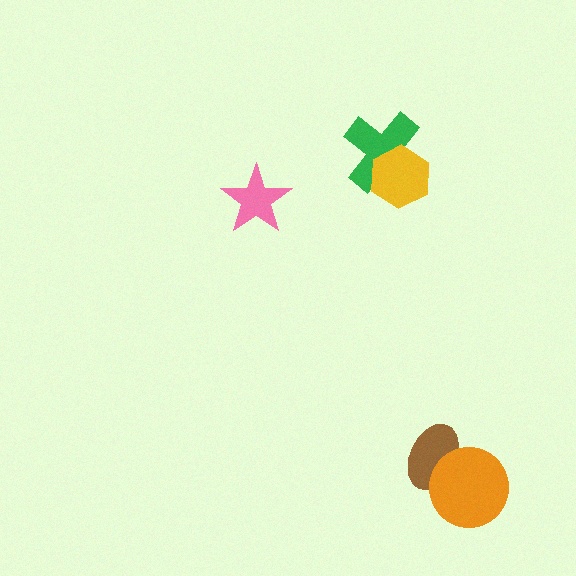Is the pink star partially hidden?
No, no other shape covers it.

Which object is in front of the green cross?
The yellow hexagon is in front of the green cross.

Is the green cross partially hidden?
Yes, it is partially covered by another shape.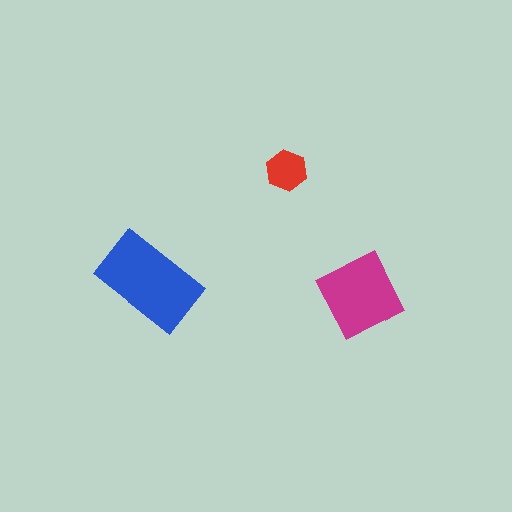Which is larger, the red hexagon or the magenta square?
The magenta square.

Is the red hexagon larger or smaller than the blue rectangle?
Smaller.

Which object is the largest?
The blue rectangle.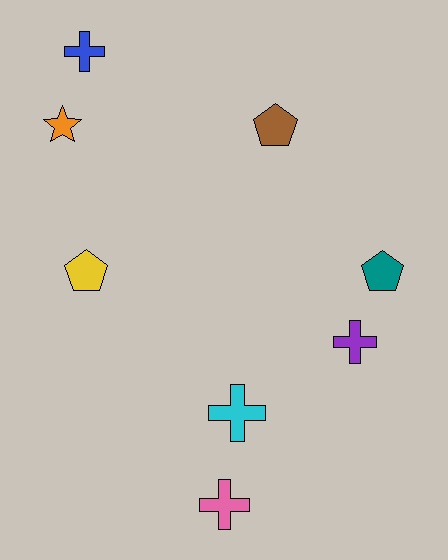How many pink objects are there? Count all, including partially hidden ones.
There is 1 pink object.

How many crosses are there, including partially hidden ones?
There are 4 crosses.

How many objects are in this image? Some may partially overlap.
There are 8 objects.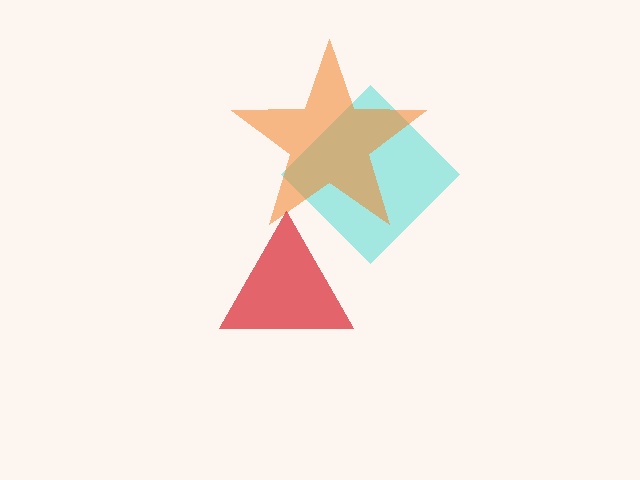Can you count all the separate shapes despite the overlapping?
Yes, there are 3 separate shapes.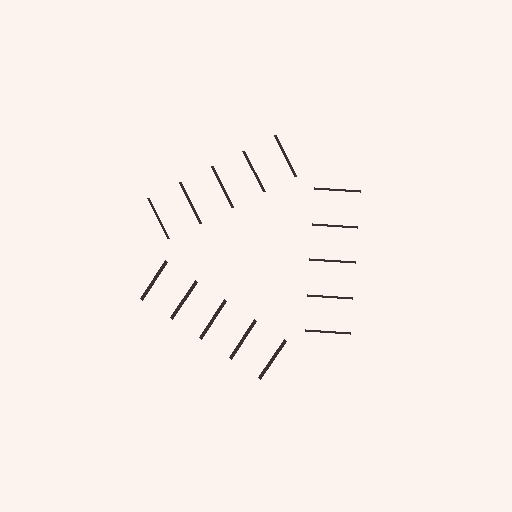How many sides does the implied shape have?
3 sides — the line-ends trace a triangle.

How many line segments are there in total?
15 — 5 along each of the 3 edges.